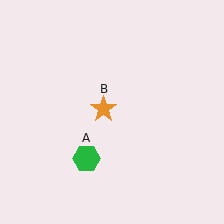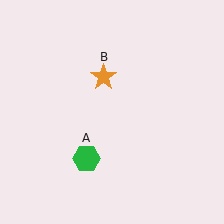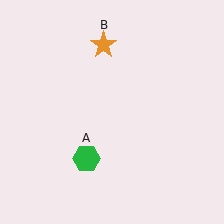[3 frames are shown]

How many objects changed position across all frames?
1 object changed position: orange star (object B).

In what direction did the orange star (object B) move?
The orange star (object B) moved up.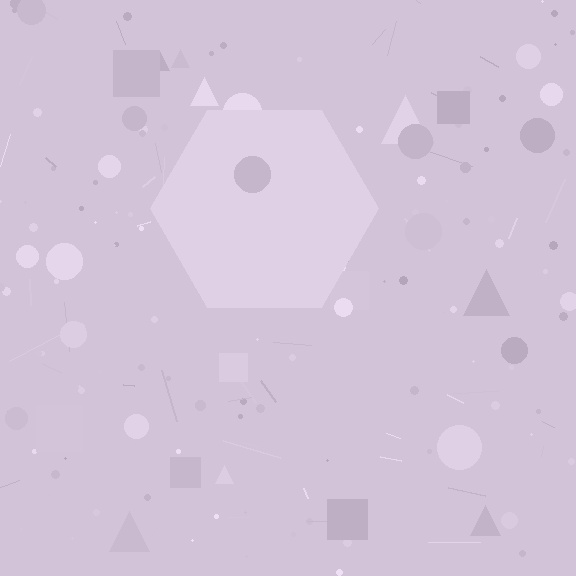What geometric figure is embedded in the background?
A hexagon is embedded in the background.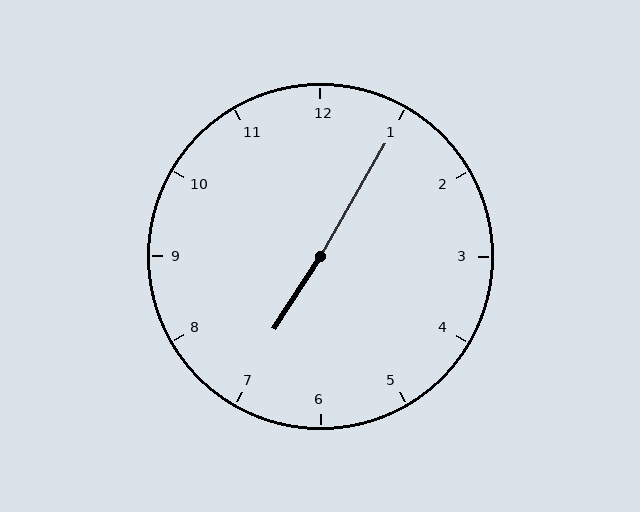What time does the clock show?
7:05.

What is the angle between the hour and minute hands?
Approximately 178 degrees.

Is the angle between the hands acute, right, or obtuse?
It is obtuse.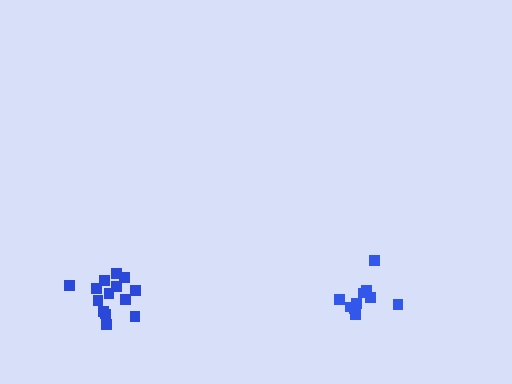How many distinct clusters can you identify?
There are 2 distinct clusters.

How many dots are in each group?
Group 1: 14 dots, Group 2: 10 dots (24 total).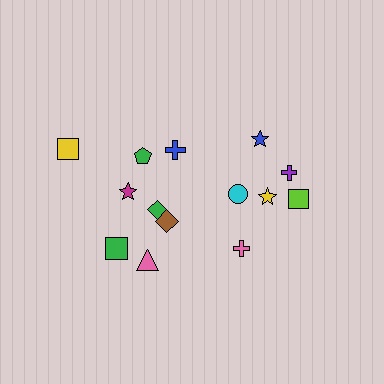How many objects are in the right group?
There are 6 objects.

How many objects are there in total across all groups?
There are 14 objects.